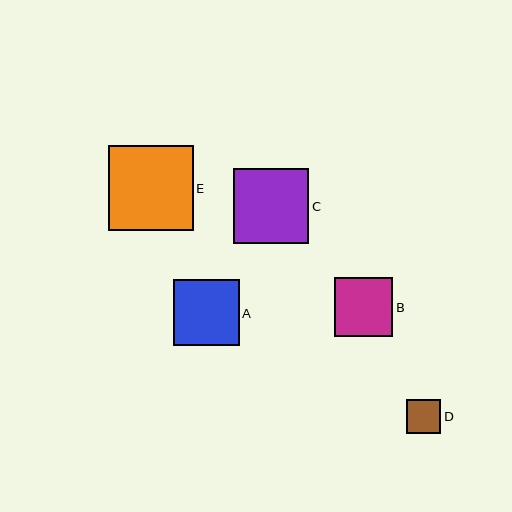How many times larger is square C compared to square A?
Square C is approximately 1.1 times the size of square A.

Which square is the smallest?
Square D is the smallest with a size of approximately 34 pixels.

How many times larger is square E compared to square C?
Square E is approximately 1.1 times the size of square C.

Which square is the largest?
Square E is the largest with a size of approximately 85 pixels.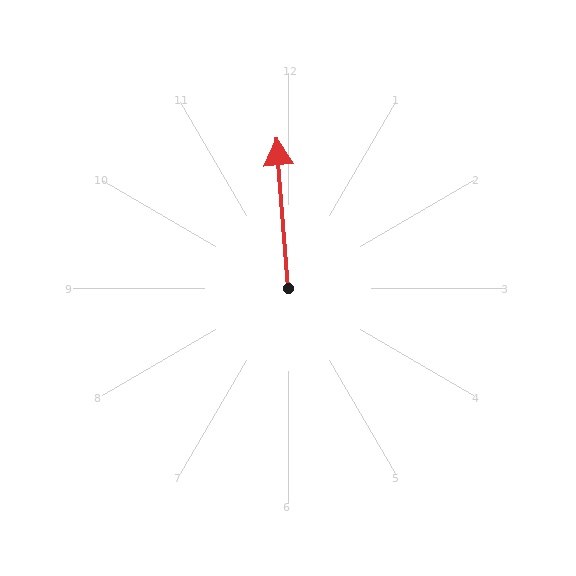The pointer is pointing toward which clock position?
Roughly 12 o'clock.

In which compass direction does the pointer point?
North.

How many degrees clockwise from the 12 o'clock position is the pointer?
Approximately 356 degrees.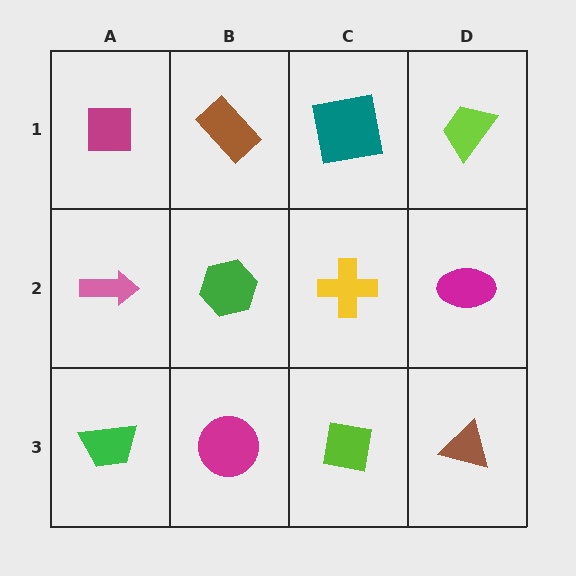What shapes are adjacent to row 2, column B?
A brown rectangle (row 1, column B), a magenta circle (row 3, column B), a pink arrow (row 2, column A), a yellow cross (row 2, column C).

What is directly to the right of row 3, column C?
A brown triangle.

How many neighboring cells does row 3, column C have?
3.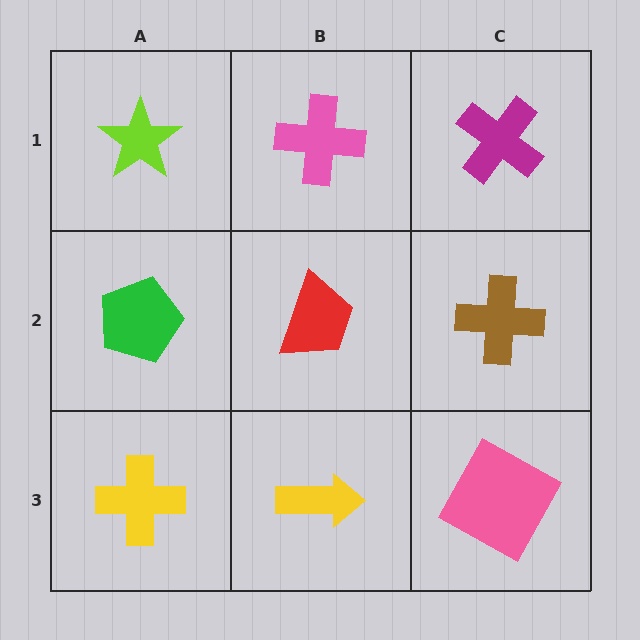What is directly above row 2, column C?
A magenta cross.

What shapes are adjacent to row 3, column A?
A green pentagon (row 2, column A), a yellow arrow (row 3, column B).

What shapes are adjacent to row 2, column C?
A magenta cross (row 1, column C), a pink square (row 3, column C), a red trapezoid (row 2, column B).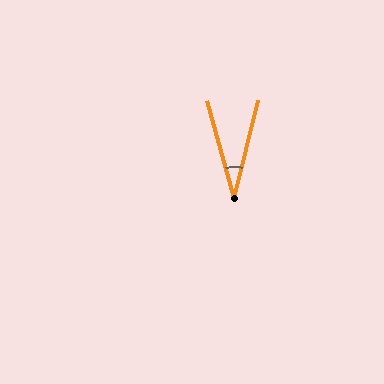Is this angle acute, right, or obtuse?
It is acute.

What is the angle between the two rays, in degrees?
Approximately 29 degrees.